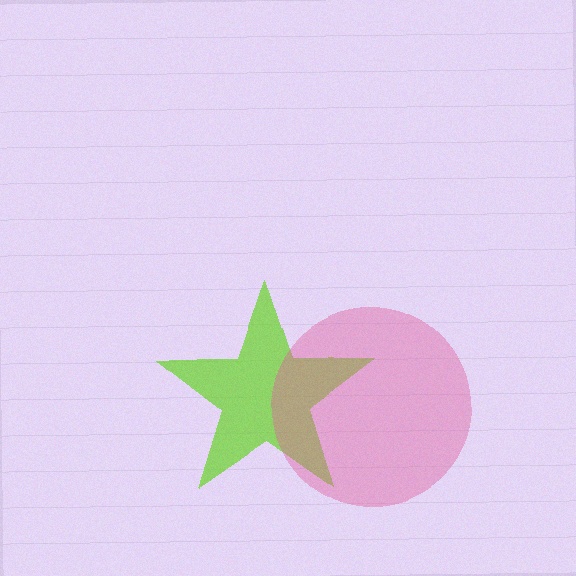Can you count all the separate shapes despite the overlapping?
Yes, there are 2 separate shapes.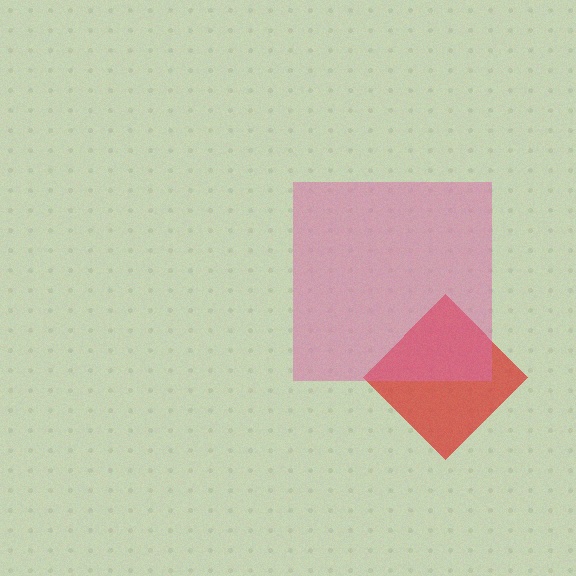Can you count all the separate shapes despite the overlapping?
Yes, there are 2 separate shapes.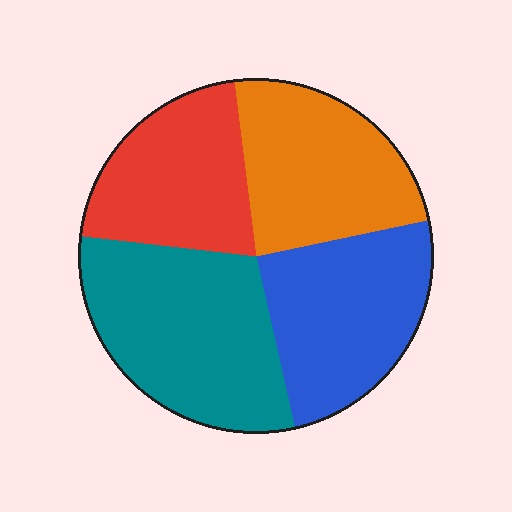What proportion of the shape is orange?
Orange covers 24% of the shape.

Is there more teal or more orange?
Teal.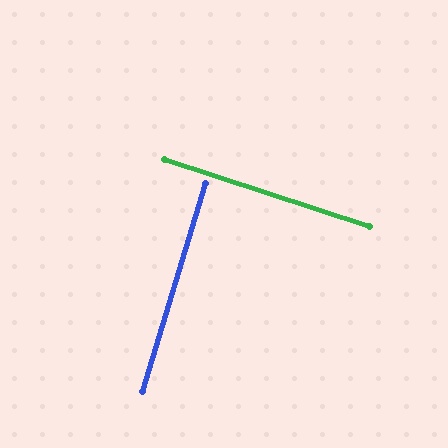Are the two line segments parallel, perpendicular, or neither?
Perpendicular — they meet at approximately 89°.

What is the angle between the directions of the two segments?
Approximately 89 degrees.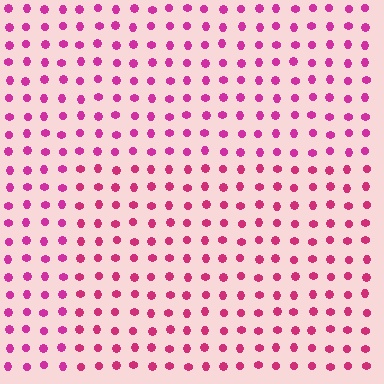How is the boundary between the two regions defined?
The boundary is defined purely by a slight shift in hue (about 16 degrees). Spacing, size, and orientation are identical on both sides.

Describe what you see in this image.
The image is filled with small magenta elements in a uniform arrangement. A rectangle-shaped region is visible where the elements are tinted to a slightly different hue, forming a subtle color boundary.